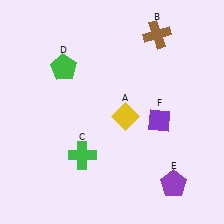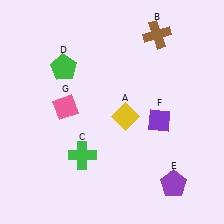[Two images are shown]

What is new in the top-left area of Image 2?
A pink diamond (G) was added in the top-left area of Image 2.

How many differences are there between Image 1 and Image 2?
There is 1 difference between the two images.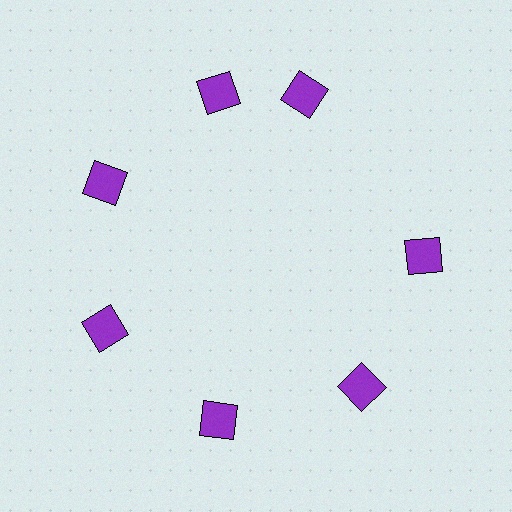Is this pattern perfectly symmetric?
No. The 7 purple diamonds are arranged in a ring, but one element near the 1 o'clock position is rotated out of alignment along the ring, breaking the 7-fold rotational symmetry.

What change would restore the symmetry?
The symmetry would be restored by rotating it back into even spacing with its neighbors so that all 7 diamonds sit at equal angles and equal distance from the center.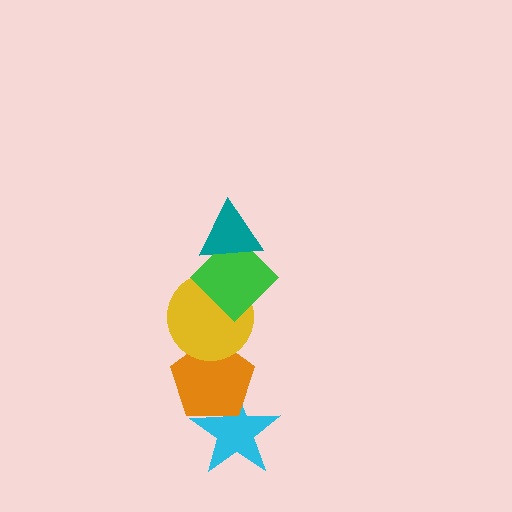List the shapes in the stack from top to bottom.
From top to bottom: the teal triangle, the green diamond, the yellow circle, the orange pentagon, the cyan star.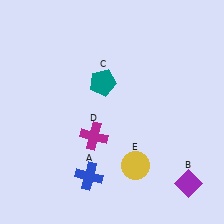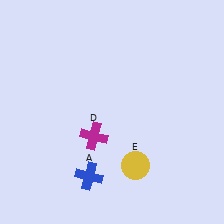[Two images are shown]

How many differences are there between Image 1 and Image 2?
There are 2 differences between the two images.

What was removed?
The teal pentagon (C), the purple diamond (B) were removed in Image 2.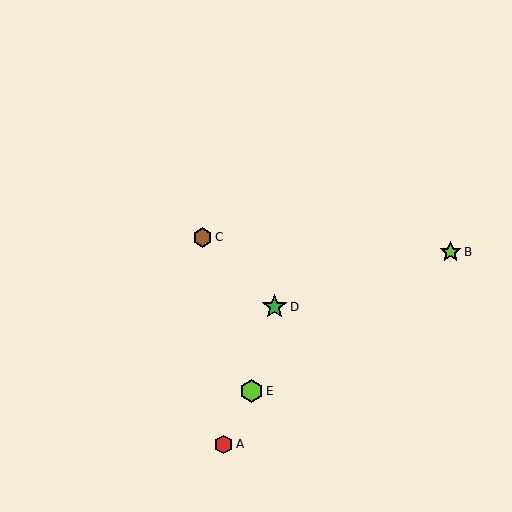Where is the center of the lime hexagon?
The center of the lime hexagon is at (252, 391).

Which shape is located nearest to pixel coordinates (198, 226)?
The brown hexagon (labeled C) at (203, 237) is nearest to that location.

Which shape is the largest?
The green star (labeled D) is the largest.